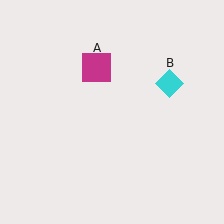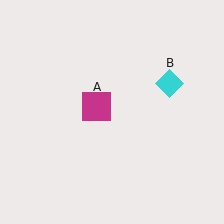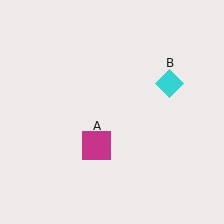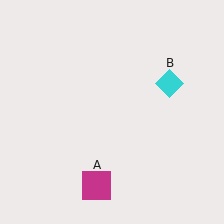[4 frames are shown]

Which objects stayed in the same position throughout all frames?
Cyan diamond (object B) remained stationary.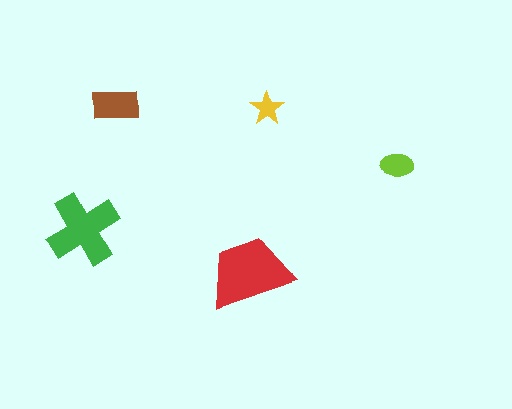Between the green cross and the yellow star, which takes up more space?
The green cross.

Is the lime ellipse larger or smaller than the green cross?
Smaller.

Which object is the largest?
The red trapezoid.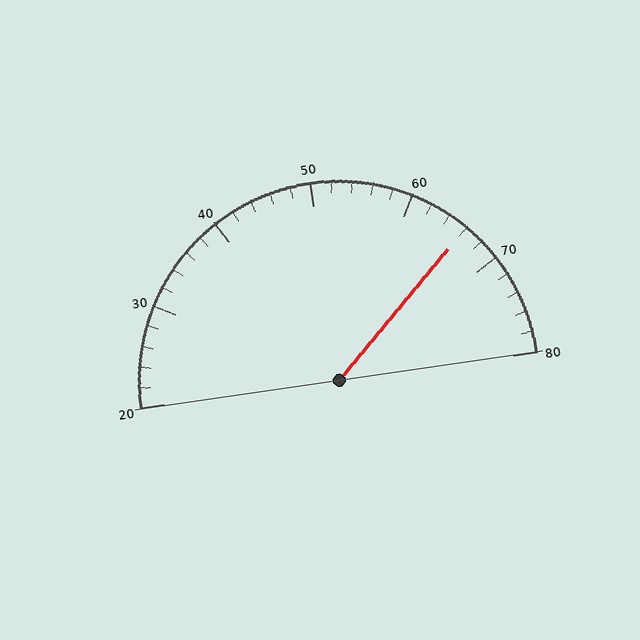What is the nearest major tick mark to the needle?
The nearest major tick mark is 70.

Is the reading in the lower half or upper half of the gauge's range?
The reading is in the upper half of the range (20 to 80).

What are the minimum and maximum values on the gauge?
The gauge ranges from 20 to 80.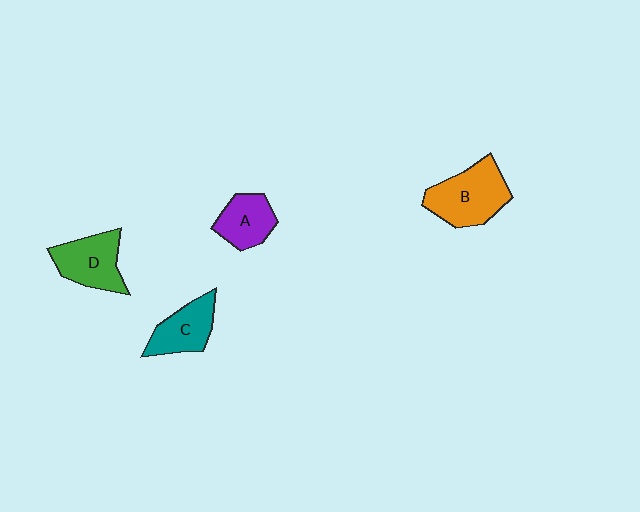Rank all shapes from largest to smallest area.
From largest to smallest: B (orange), D (green), C (teal), A (purple).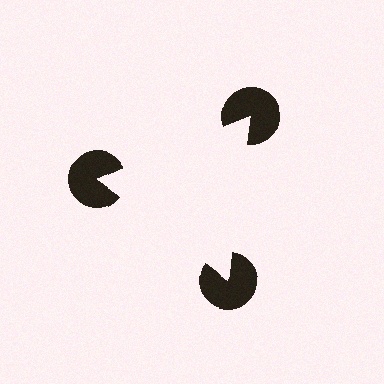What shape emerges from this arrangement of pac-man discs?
An illusory triangle — its edges are inferred from the aligned wedge cuts in the pac-man discs, not physically drawn.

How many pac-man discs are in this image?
There are 3 — one at each vertex of the illusory triangle.